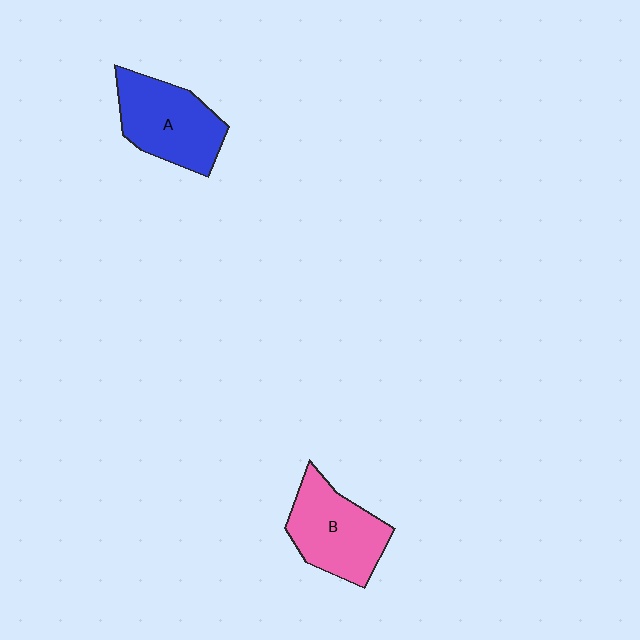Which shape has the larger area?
Shape A (blue).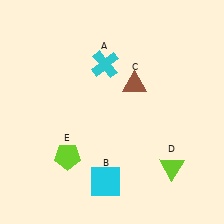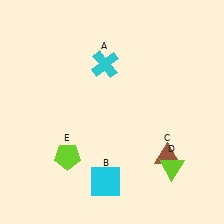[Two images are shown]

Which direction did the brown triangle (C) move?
The brown triangle (C) moved down.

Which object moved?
The brown triangle (C) moved down.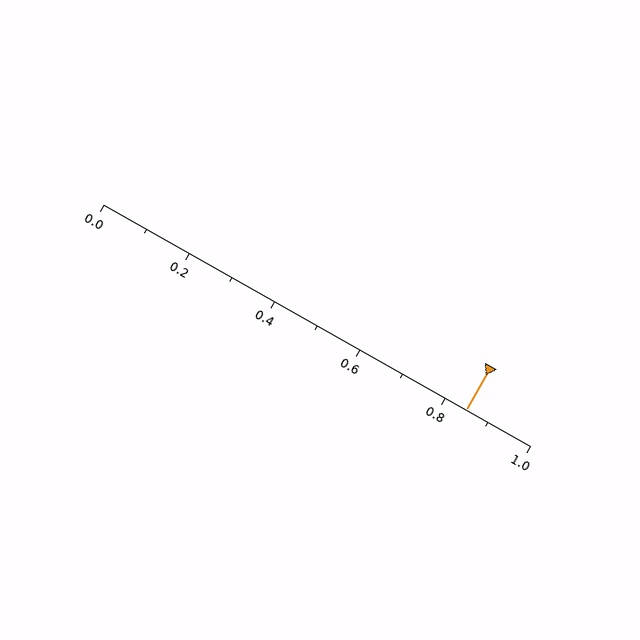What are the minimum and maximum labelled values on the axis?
The axis runs from 0.0 to 1.0.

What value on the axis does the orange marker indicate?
The marker indicates approximately 0.85.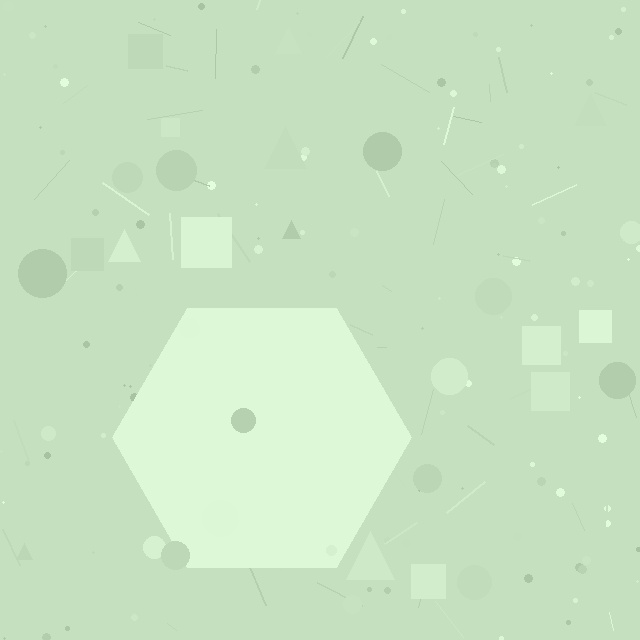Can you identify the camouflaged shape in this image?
The camouflaged shape is a hexagon.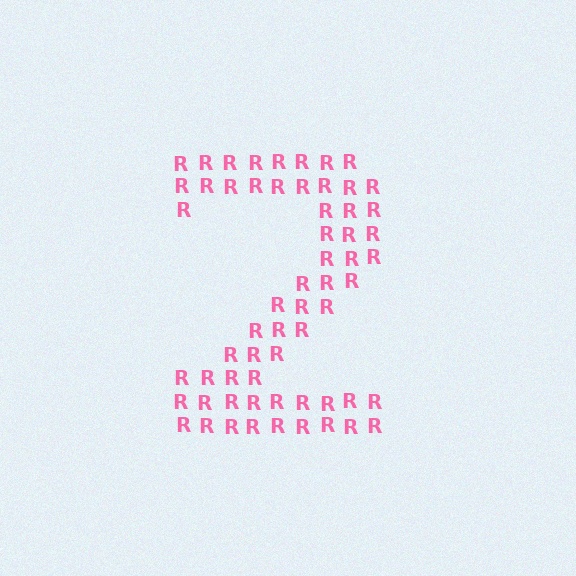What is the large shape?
The large shape is the digit 2.